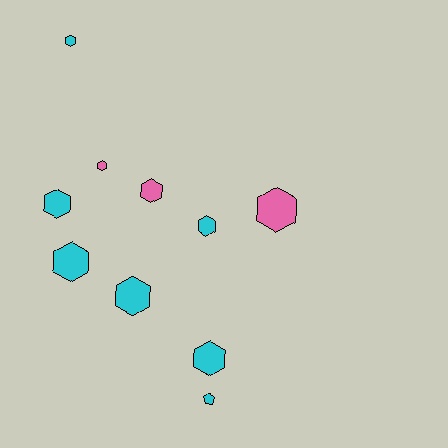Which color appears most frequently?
Cyan, with 7 objects.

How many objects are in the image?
There are 10 objects.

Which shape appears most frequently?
Hexagon, with 9 objects.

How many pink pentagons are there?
There are no pink pentagons.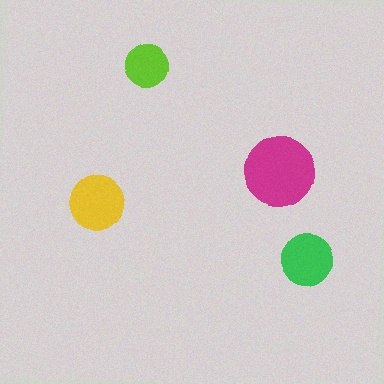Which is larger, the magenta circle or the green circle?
The magenta one.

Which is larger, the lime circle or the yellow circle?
The yellow one.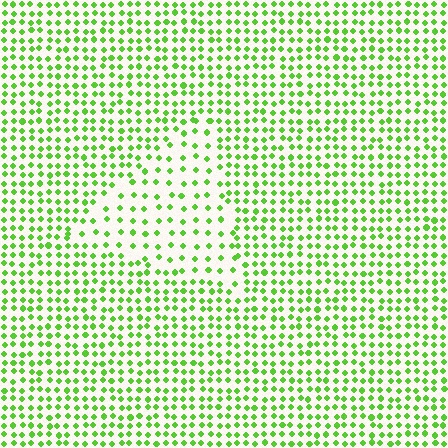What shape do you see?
I see a triangle.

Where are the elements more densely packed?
The elements are more densely packed outside the triangle boundary.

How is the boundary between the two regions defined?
The boundary is defined by a change in element density (approximately 2.0x ratio). All elements are the same color, size, and shape.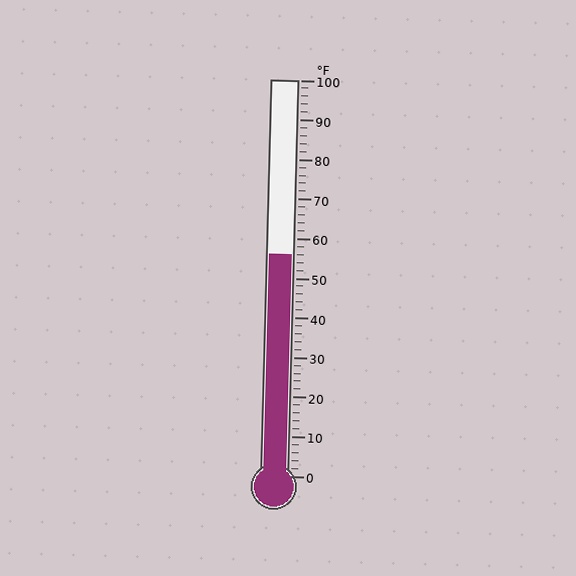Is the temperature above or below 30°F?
The temperature is above 30°F.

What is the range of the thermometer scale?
The thermometer scale ranges from 0°F to 100°F.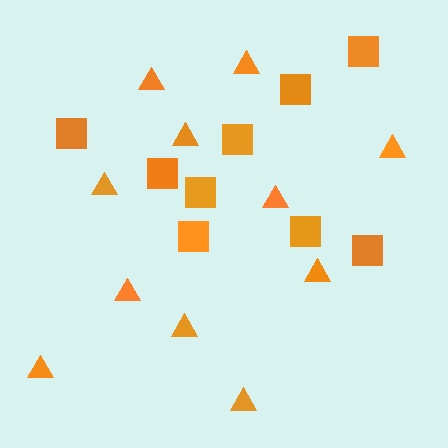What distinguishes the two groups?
There are 2 groups: one group of triangles (11) and one group of squares (9).